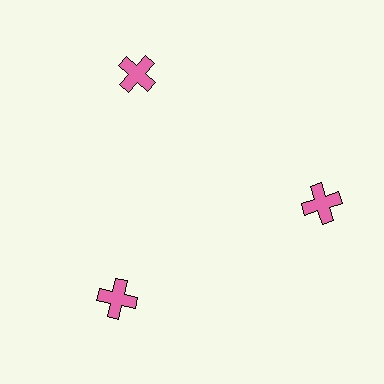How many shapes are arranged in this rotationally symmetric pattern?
There are 3 shapes, arranged in 3 groups of 1.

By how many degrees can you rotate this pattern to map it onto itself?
The pattern maps onto itself every 120 degrees of rotation.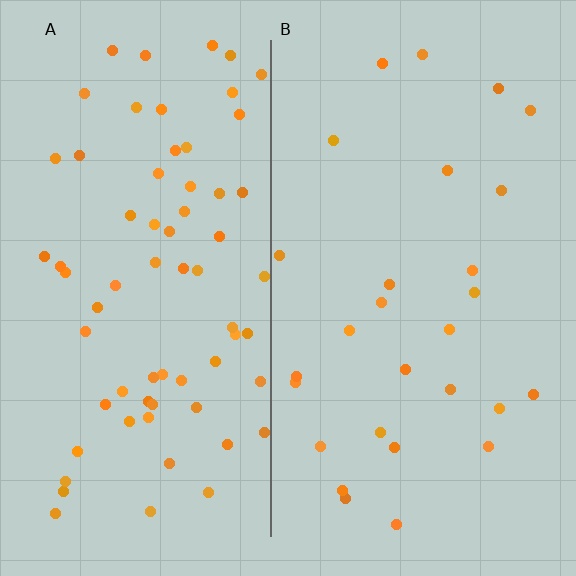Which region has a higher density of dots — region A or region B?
A (the left).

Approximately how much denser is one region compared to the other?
Approximately 2.4× — region A over region B.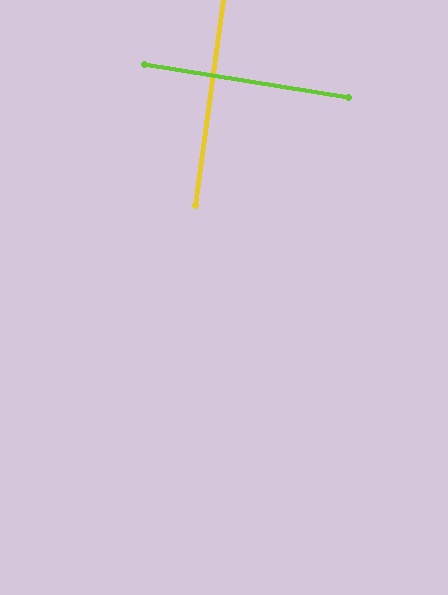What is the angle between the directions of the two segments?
Approximately 89 degrees.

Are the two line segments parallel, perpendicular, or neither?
Perpendicular — they meet at approximately 89°.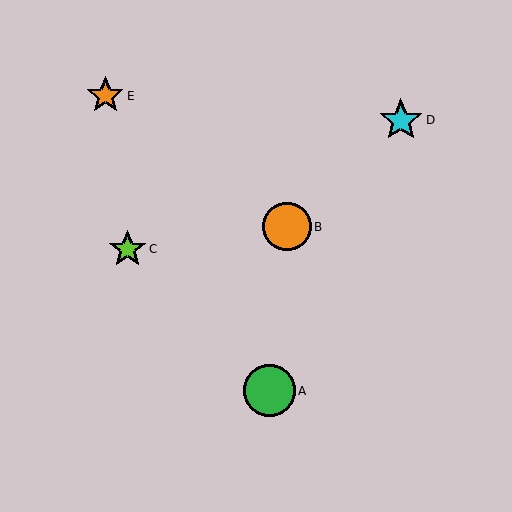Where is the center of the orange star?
The center of the orange star is at (105, 96).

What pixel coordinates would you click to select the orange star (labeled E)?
Click at (105, 96) to select the orange star E.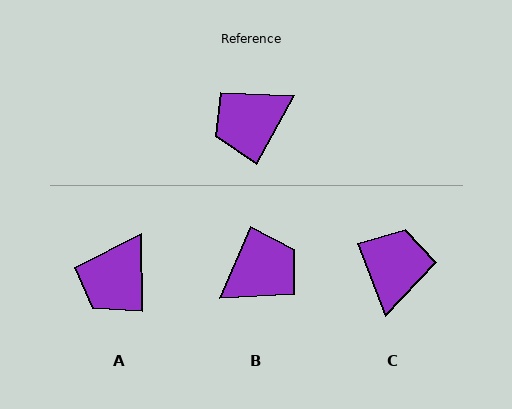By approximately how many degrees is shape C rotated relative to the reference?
Approximately 130 degrees clockwise.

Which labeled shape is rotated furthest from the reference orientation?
B, about 174 degrees away.